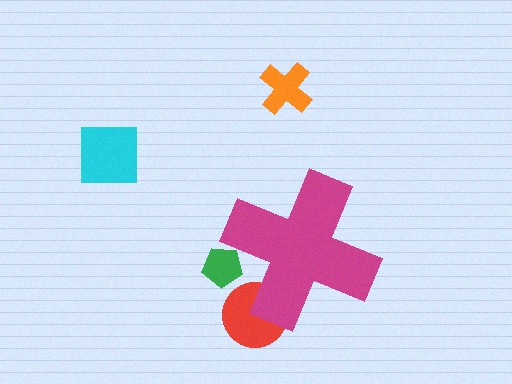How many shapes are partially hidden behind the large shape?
2 shapes are partially hidden.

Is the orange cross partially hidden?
No, the orange cross is fully visible.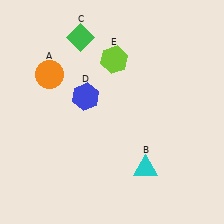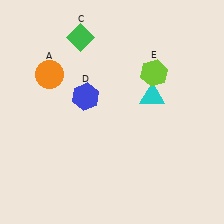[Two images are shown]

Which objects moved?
The objects that moved are: the cyan triangle (B), the lime hexagon (E).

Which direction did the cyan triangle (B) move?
The cyan triangle (B) moved up.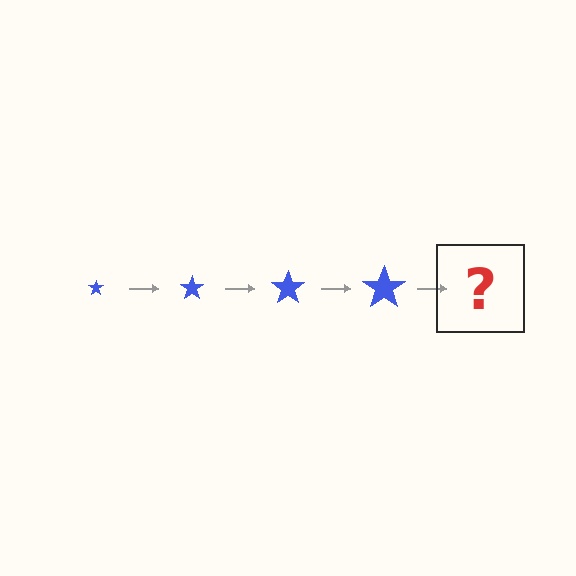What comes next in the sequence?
The next element should be a blue star, larger than the previous one.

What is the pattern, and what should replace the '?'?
The pattern is that the star gets progressively larger each step. The '?' should be a blue star, larger than the previous one.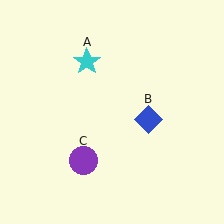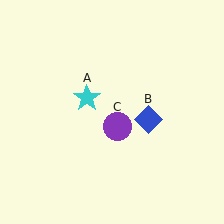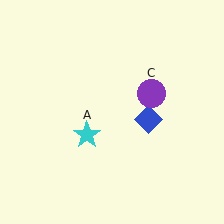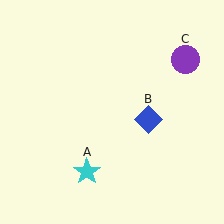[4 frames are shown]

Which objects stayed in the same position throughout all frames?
Blue diamond (object B) remained stationary.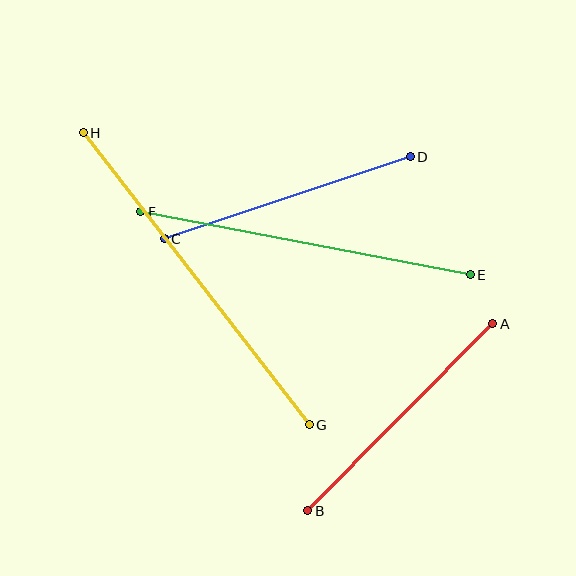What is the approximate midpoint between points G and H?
The midpoint is at approximately (196, 279) pixels.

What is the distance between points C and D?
The distance is approximately 260 pixels.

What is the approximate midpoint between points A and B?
The midpoint is at approximately (400, 417) pixels.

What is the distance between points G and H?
The distance is approximately 369 pixels.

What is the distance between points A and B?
The distance is approximately 263 pixels.